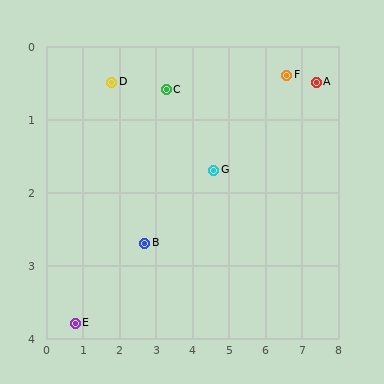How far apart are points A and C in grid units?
Points A and C are about 4.1 grid units apart.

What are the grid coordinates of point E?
Point E is at approximately (0.8, 3.8).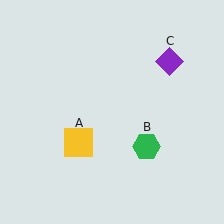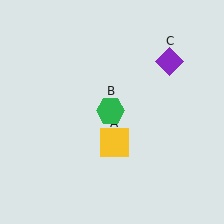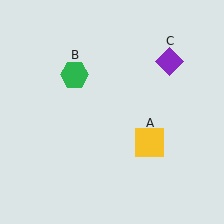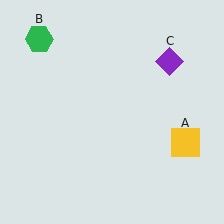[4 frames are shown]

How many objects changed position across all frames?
2 objects changed position: yellow square (object A), green hexagon (object B).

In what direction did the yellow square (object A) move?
The yellow square (object A) moved right.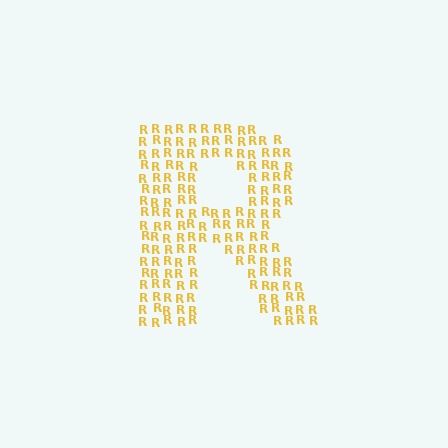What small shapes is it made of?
It is made of small letter R's.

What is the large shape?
The large shape is the letter R.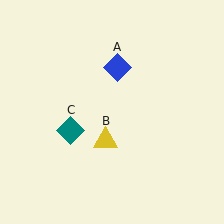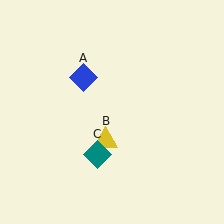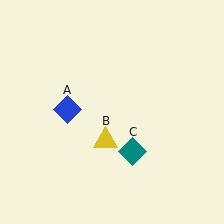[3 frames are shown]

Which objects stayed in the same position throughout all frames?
Yellow triangle (object B) remained stationary.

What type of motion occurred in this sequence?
The blue diamond (object A), teal diamond (object C) rotated counterclockwise around the center of the scene.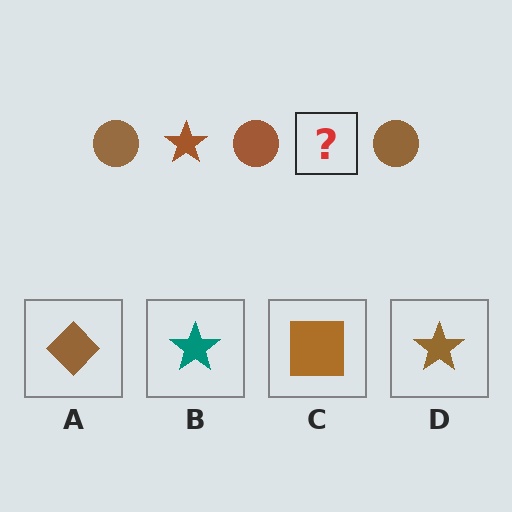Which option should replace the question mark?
Option D.